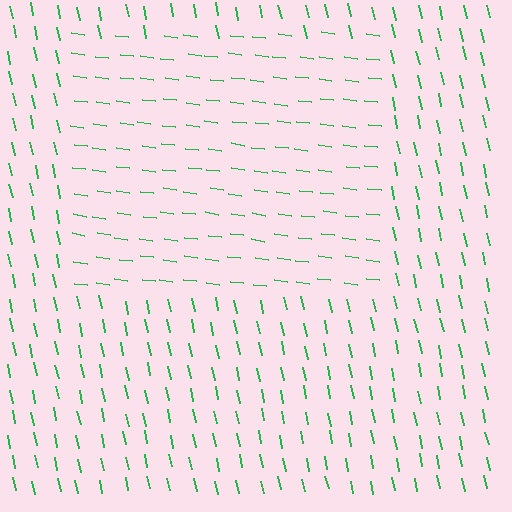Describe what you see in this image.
The image is filled with small green line segments. A rectangle region in the image has lines oriented differently from the surrounding lines, creating a visible texture boundary.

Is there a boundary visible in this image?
Yes, there is a texture boundary formed by a change in line orientation.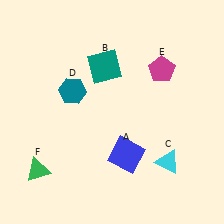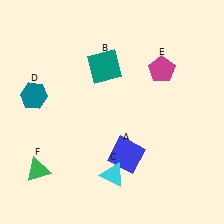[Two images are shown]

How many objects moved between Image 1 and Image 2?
2 objects moved between the two images.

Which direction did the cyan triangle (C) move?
The cyan triangle (C) moved left.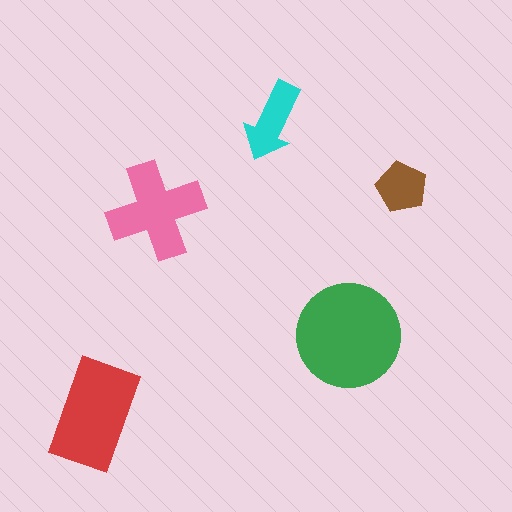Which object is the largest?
The green circle.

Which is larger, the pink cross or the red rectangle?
The red rectangle.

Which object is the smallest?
The brown pentagon.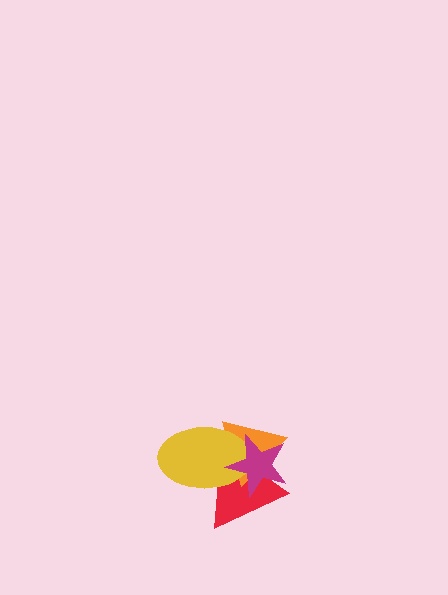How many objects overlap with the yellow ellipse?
3 objects overlap with the yellow ellipse.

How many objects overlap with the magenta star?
3 objects overlap with the magenta star.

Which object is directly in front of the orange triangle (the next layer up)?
The yellow ellipse is directly in front of the orange triangle.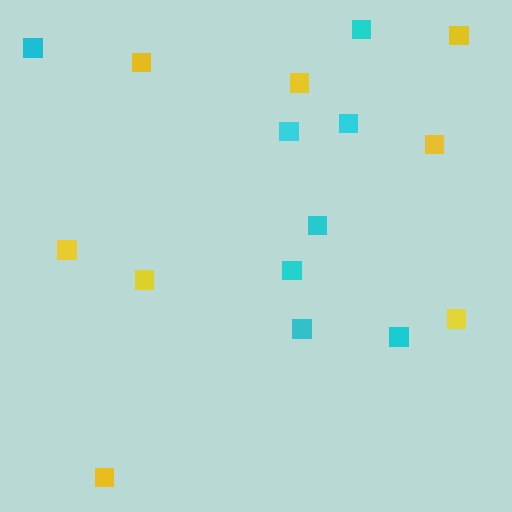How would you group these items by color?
There are 2 groups: one group of cyan squares (8) and one group of yellow squares (8).